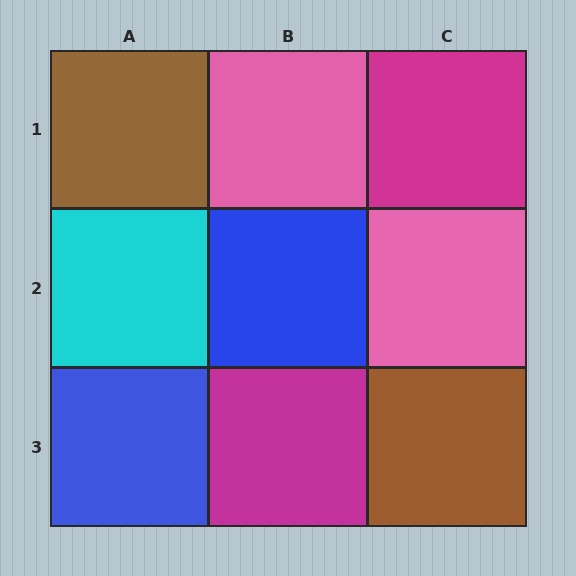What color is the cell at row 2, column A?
Cyan.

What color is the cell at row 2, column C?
Pink.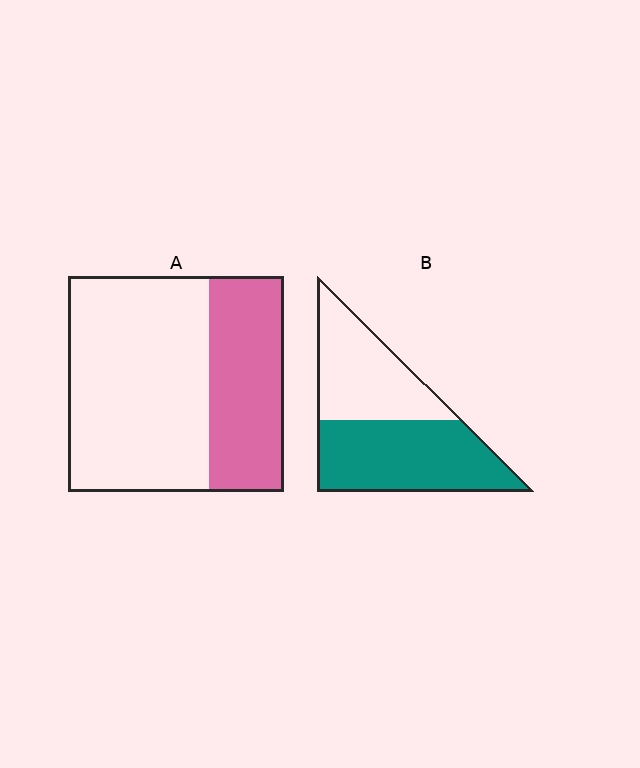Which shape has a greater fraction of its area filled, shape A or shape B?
Shape B.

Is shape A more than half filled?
No.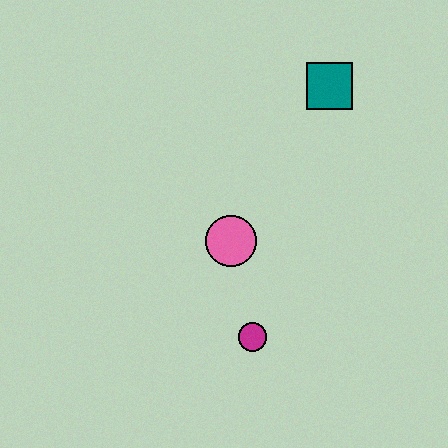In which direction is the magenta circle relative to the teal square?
The magenta circle is below the teal square.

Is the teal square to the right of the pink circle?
Yes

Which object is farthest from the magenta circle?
The teal square is farthest from the magenta circle.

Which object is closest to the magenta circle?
The pink circle is closest to the magenta circle.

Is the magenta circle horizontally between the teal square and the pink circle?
Yes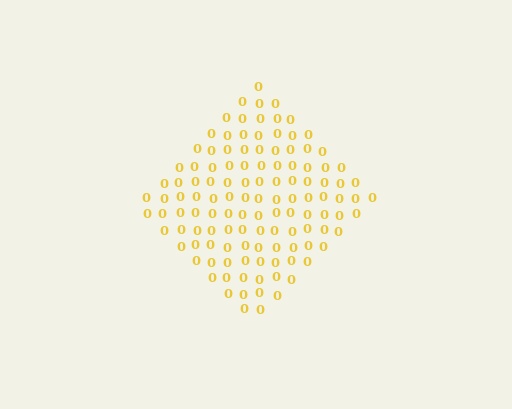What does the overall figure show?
The overall figure shows a diamond.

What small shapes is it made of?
It is made of small digit 0's.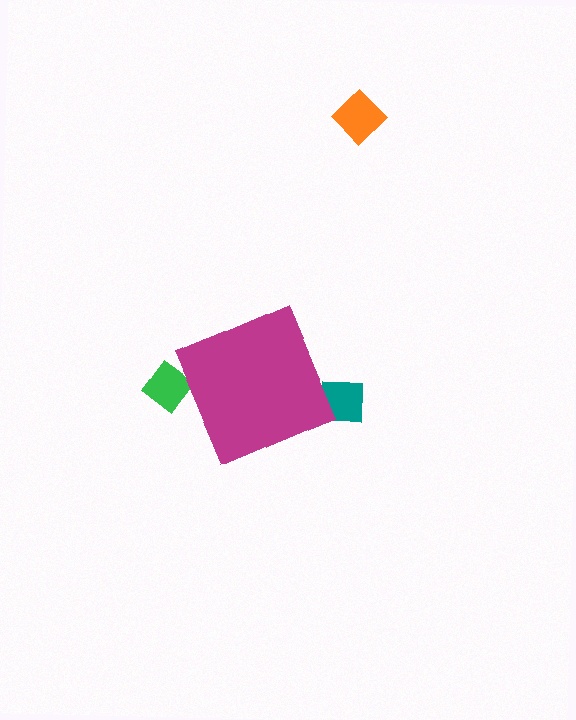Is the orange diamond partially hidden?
No, the orange diamond is fully visible.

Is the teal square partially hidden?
Yes, the teal square is partially hidden behind the magenta diamond.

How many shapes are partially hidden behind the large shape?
2 shapes are partially hidden.